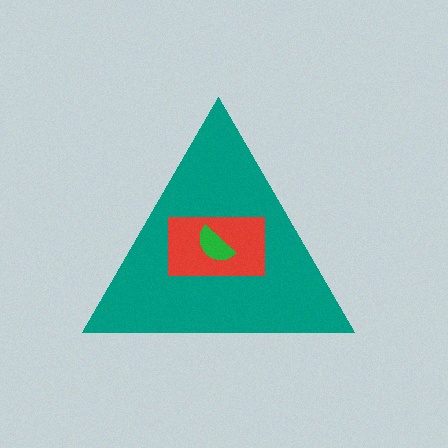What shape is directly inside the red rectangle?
The green semicircle.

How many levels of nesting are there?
3.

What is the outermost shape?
The teal triangle.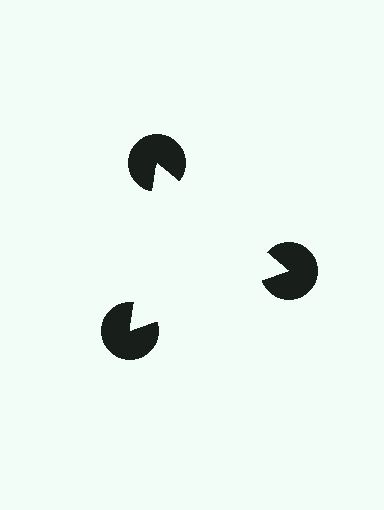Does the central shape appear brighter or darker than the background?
It typically appears slightly brighter than the background, even though no actual brightness change is drawn.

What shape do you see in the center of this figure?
An illusory triangle — its edges are inferred from the aligned wedge cuts in the pac-man discs, not physically drawn.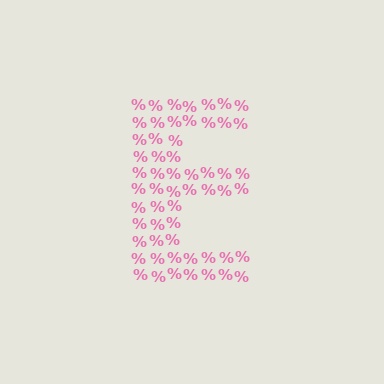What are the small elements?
The small elements are percent signs.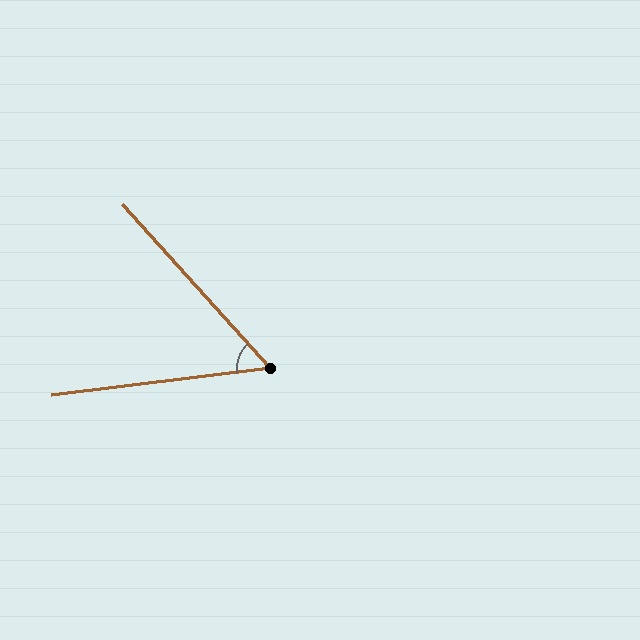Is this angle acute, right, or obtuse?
It is acute.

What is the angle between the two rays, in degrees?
Approximately 55 degrees.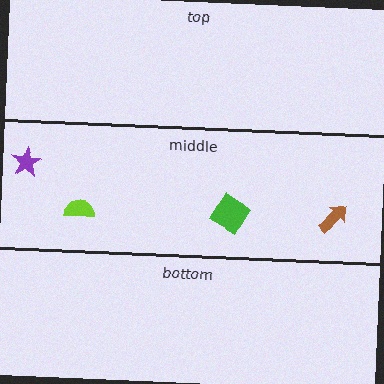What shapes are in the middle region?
The brown arrow, the purple star, the green diamond, the lime semicircle.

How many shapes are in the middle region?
4.